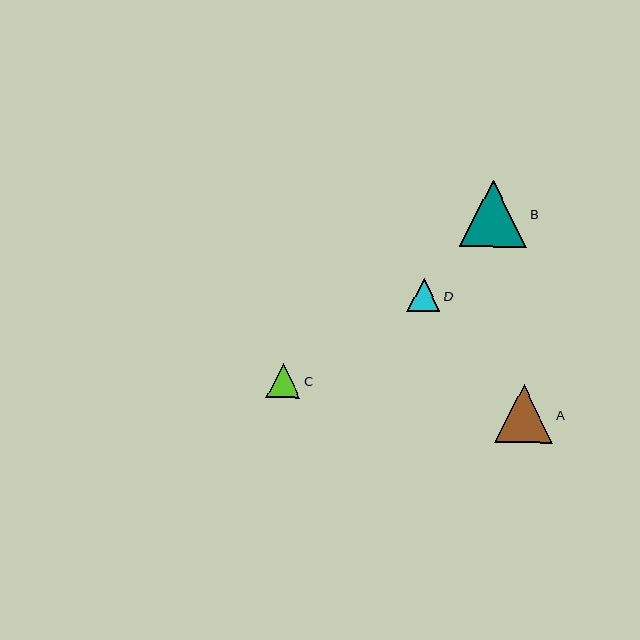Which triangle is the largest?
Triangle B is the largest with a size of approximately 68 pixels.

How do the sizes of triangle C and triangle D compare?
Triangle C and triangle D are approximately the same size.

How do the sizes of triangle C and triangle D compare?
Triangle C and triangle D are approximately the same size.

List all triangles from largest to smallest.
From largest to smallest: B, A, C, D.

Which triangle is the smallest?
Triangle D is the smallest with a size of approximately 33 pixels.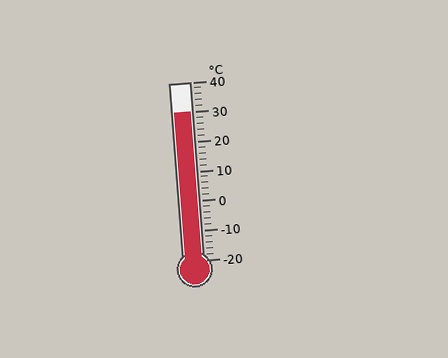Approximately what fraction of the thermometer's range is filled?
The thermometer is filled to approximately 85% of its range.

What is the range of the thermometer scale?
The thermometer scale ranges from -20°C to 40°C.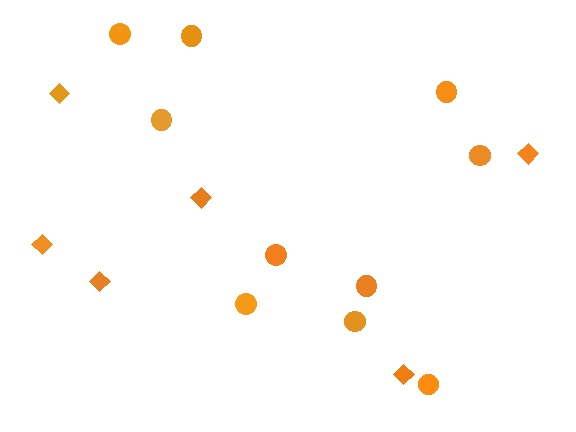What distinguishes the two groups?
There are 2 groups: one group of diamonds (6) and one group of circles (10).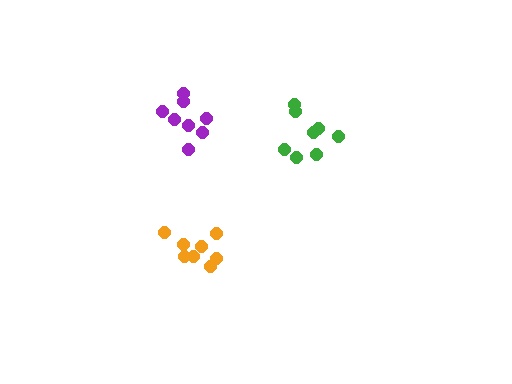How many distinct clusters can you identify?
There are 3 distinct clusters.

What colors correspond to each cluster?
The clusters are colored: purple, green, orange.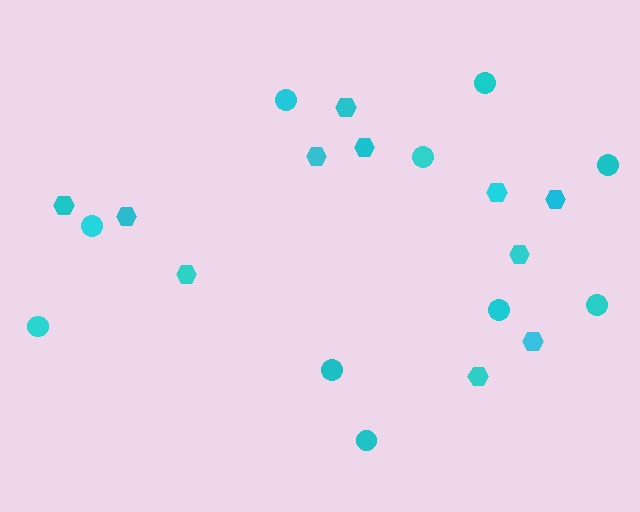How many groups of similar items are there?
There are 2 groups: one group of circles (10) and one group of hexagons (11).